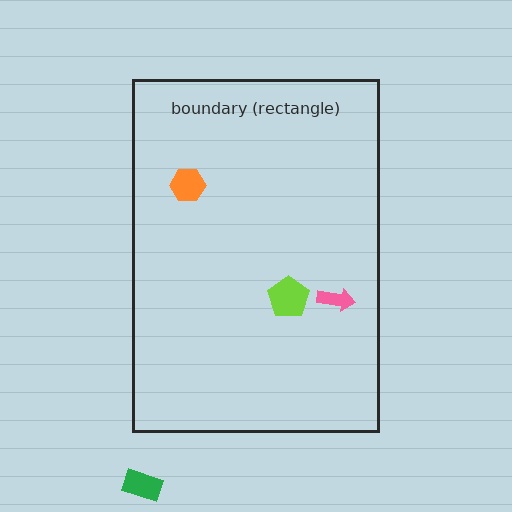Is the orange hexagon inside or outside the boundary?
Inside.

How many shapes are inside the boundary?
3 inside, 1 outside.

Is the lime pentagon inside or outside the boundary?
Inside.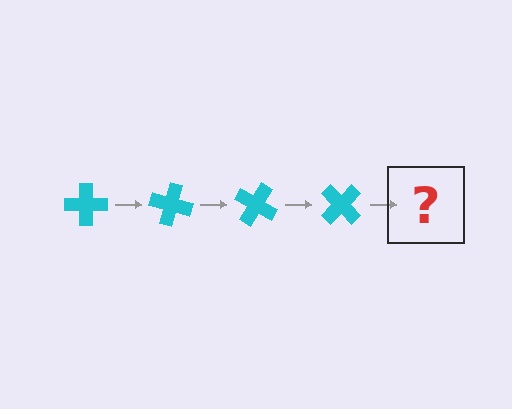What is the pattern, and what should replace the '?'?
The pattern is that the cross rotates 15 degrees each step. The '?' should be a cyan cross rotated 60 degrees.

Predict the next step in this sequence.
The next step is a cyan cross rotated 60 degrees.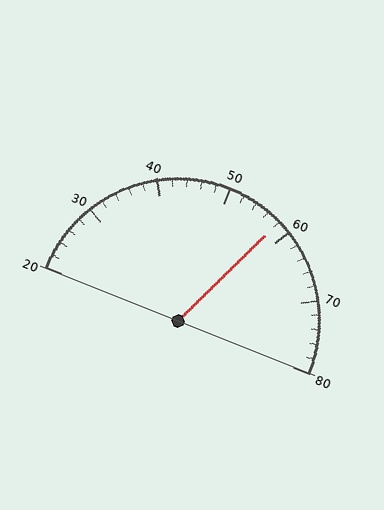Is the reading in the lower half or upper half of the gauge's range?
The reading is in the upper half of the range (20 to 80).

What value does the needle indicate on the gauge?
The needle indicates approximately 58.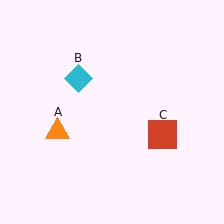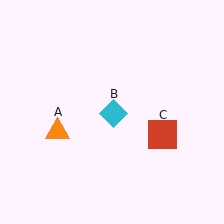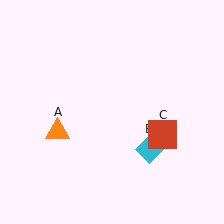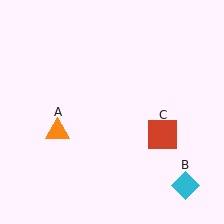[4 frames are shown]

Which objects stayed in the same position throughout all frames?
Orange triangle (object A) and red square (object C) remained stationary.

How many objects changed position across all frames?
1 object changed position: cyan diamond (object B).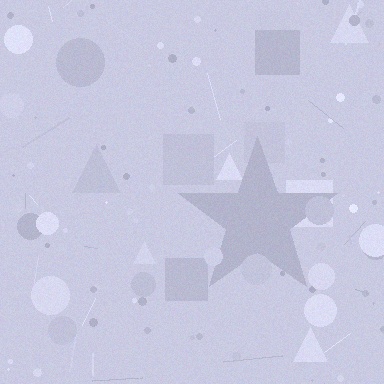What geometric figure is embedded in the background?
A star is embedded in the background.